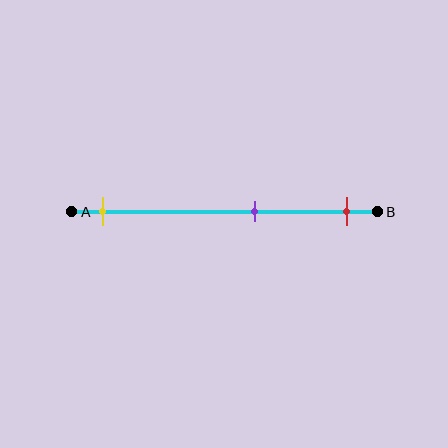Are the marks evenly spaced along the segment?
No, the marks are not evenly spaced.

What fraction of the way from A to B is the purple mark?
The purple mark is approximately 60% (0.6) of the way from A to B.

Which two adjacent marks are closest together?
The purple and red marks are the closest adjacent pair.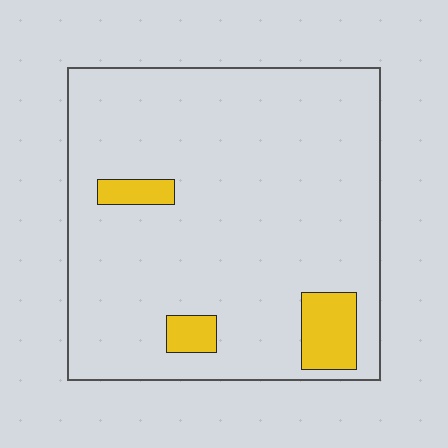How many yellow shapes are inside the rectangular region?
3.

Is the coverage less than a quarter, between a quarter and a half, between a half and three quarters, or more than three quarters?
Less than a quarter.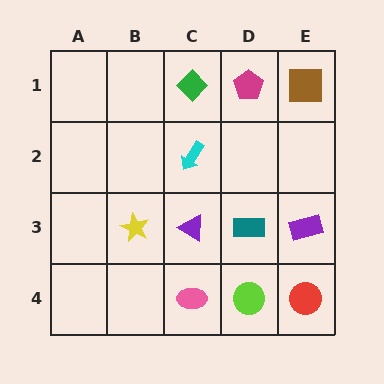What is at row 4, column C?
A pink ellipse.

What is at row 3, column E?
A purple rectangle.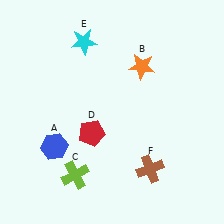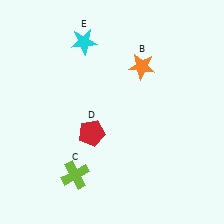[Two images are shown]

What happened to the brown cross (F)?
The brown cross (F) was removed in Image 2. It was in the bottom-right area of Image 1.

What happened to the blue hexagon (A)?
The blue hexagon (A) was removed in Image 2. It was in the bottom-left area of Image 1.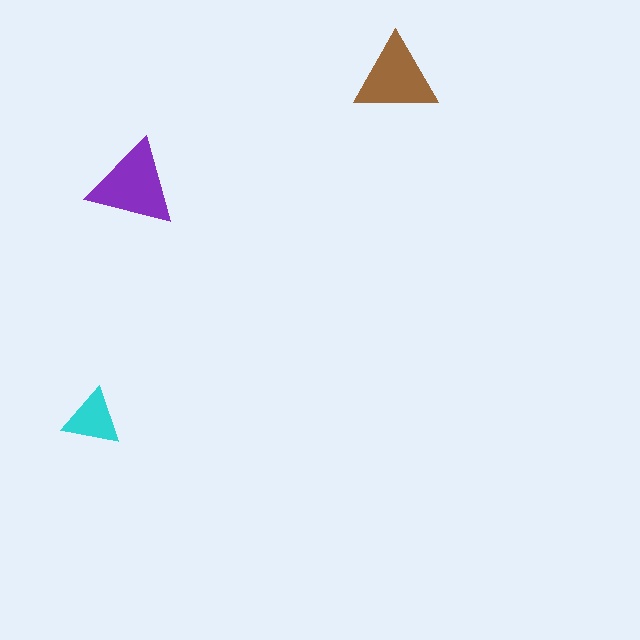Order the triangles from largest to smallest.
the purple one, the brown one, the cyan one.